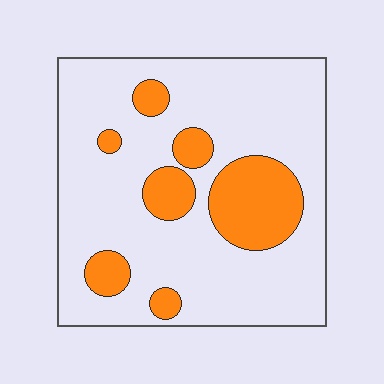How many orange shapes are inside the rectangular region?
7.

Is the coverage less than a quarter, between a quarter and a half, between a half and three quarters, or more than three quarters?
Less than a quarter.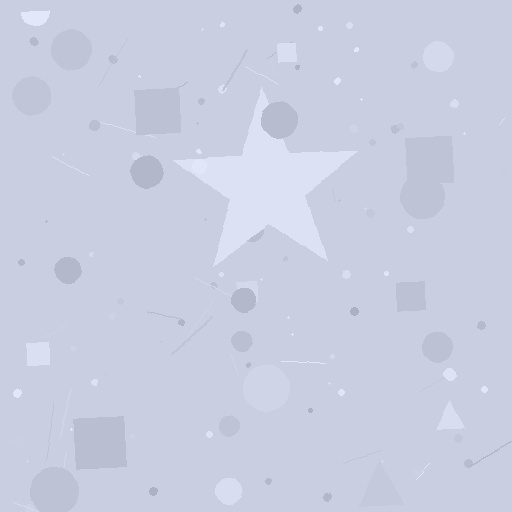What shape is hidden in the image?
A star is hidden in the image.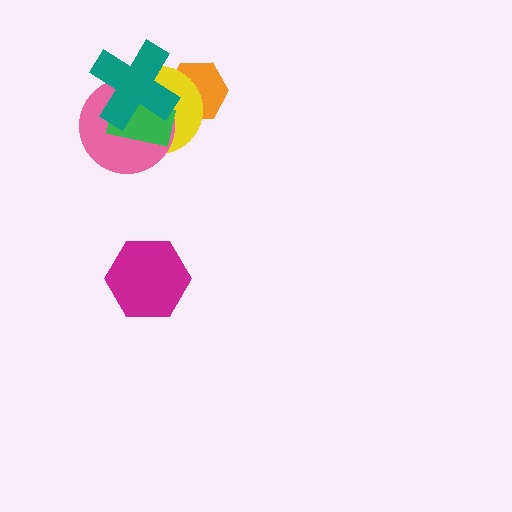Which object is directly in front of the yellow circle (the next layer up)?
The pink circle is directly in front of the yellow circle.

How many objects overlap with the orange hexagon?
2 objects overlap with the orange hexagon.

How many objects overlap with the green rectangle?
3 objects overlap with the green rectangle.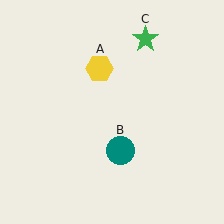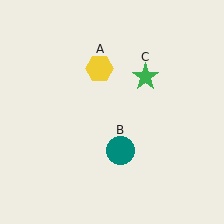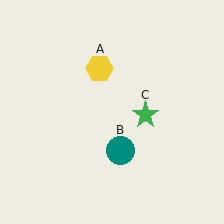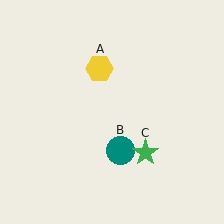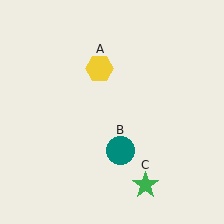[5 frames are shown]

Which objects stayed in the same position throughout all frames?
Yellow hexagon (object A) and teal circle (object B) remained stationary.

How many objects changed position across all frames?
1 object changed position: green star (object C).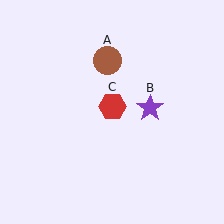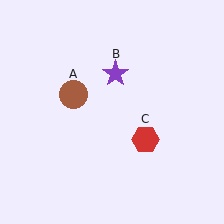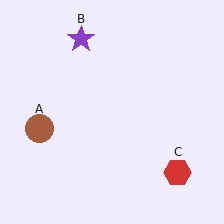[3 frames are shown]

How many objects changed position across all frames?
3 objects changed position: brown circle (object A), purple star (object B), red hexagon (object C).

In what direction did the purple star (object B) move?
The purple star (object B) moved up and to the left.